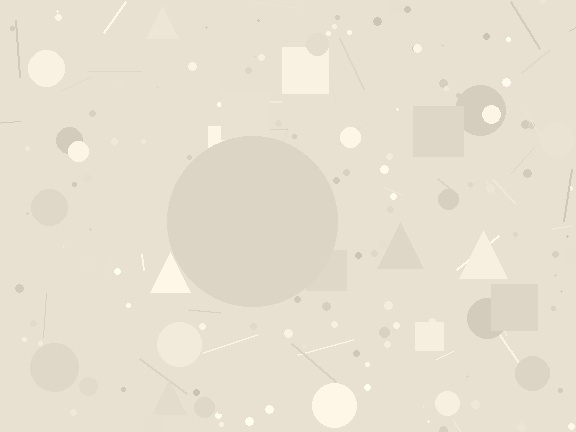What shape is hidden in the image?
A circle is hidden in the image.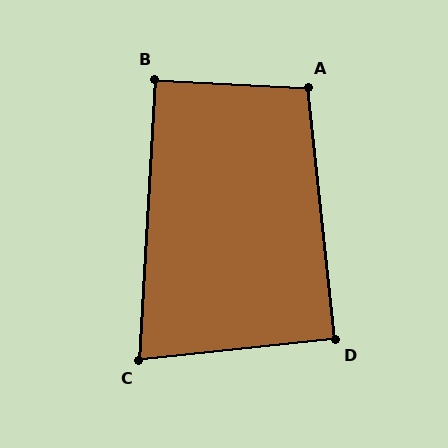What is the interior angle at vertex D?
Approximately 90 degrees (approximately right).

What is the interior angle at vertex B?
Approximately 90 degrees (approximately right).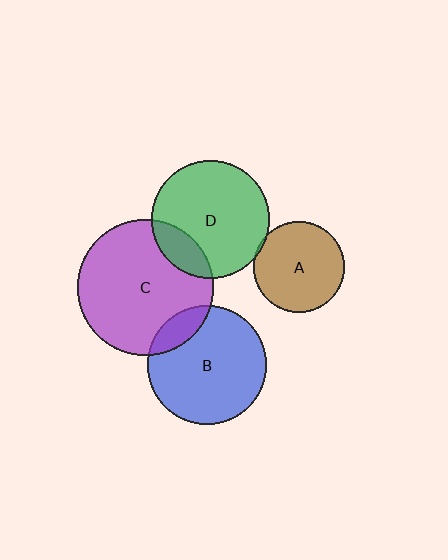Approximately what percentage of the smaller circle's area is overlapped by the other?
Approximately 5%.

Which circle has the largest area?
Circle C (purple).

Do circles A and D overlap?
Yes.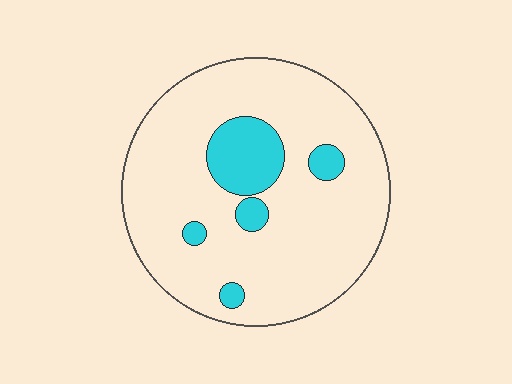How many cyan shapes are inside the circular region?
5.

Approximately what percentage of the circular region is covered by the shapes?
Approximately 15%.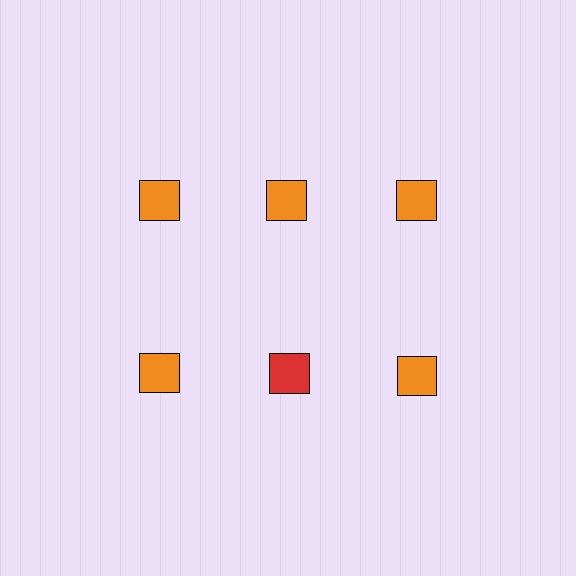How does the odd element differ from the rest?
It has a different color: red instead of orange.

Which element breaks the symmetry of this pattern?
The red square in the second row, second from left column breaks the symmetry. All other shapes are orange squares.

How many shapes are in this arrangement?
There are 6 shapes arranged in a grid pattern.